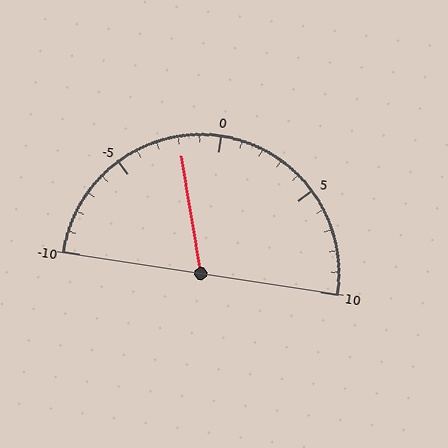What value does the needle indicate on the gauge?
The needle indicates approximately -2.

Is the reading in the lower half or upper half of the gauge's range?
The reading is in the lower half of the range (-10 to 10).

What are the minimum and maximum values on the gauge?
The gauge ranges from -10 to 10.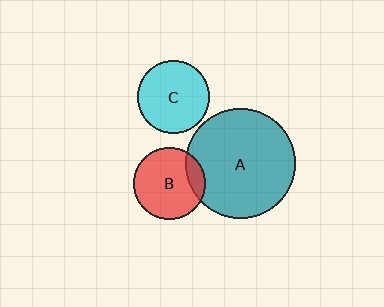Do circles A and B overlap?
Yes.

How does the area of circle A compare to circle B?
Approximately 2.3 times.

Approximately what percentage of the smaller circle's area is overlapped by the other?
Approximately 15%.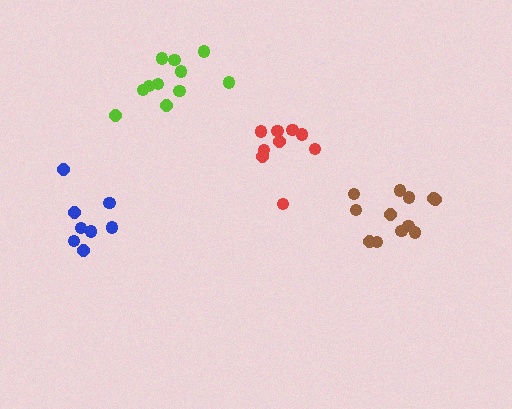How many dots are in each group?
Group 1: 12 dots, Group 2: 9 dots, Group 3: 11 dots, Group 4: 8 dots (40 total).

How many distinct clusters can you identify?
There are 4 distinct clusters.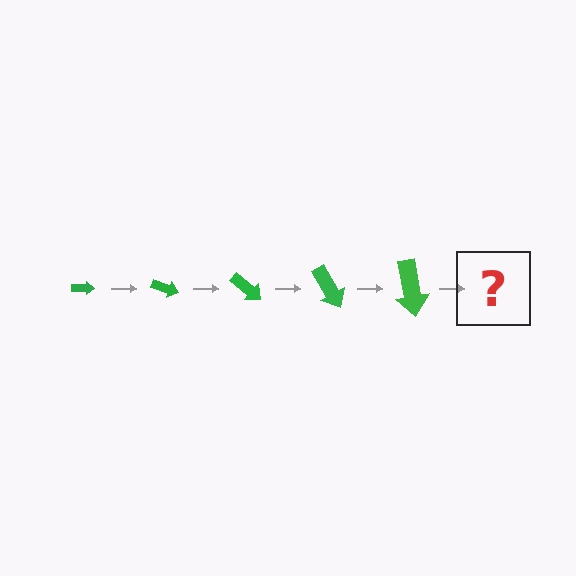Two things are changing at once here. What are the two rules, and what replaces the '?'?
The two rules are that the arrow grows larger each step and it rotates 20 degrees each step. The '?' should be an arrow, larger than the previous one and rotated 100 degrees from the start.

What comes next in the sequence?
The next element should be an arrow, larger than the previous one and rotated 100 degrees from the start.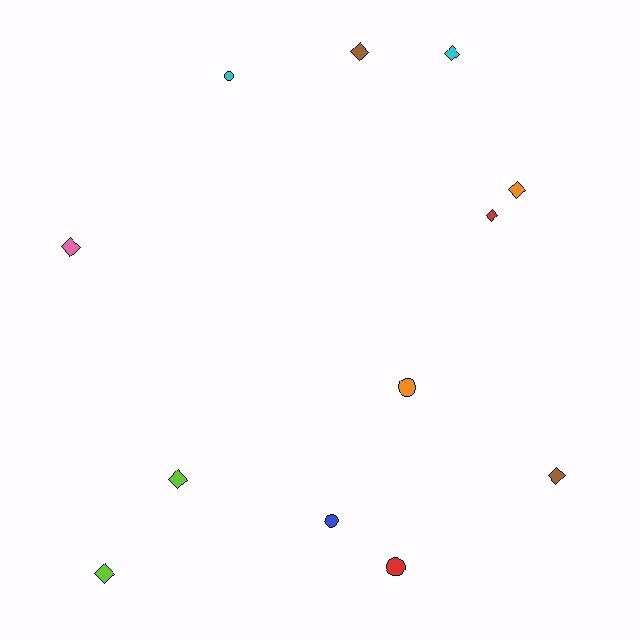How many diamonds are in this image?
There are 8 diamonds.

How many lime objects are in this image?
There are 2 lime objects.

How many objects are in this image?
There are 12 objects.